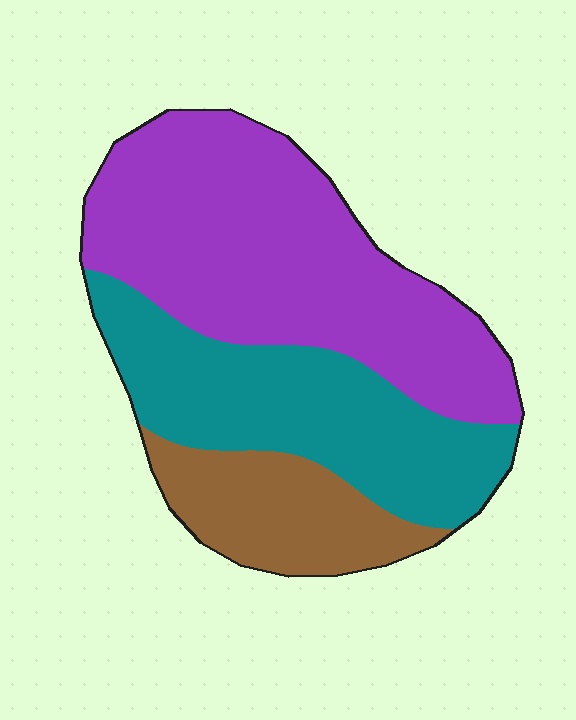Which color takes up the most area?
Purple, at roughly 50%.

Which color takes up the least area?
Brown, at roughly 20%.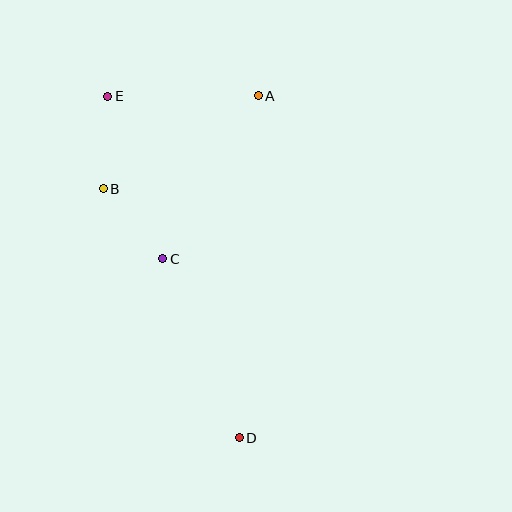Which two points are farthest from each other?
Points D and E are farthest from each other.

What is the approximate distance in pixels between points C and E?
The distance between C and E is approximately 171 pixels.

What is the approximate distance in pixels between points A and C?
The distance between A and C is approximately 189 pixels.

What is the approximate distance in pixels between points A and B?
The distance between A and B is approximately 181 pixels.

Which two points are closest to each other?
Points B and C are closest to each other.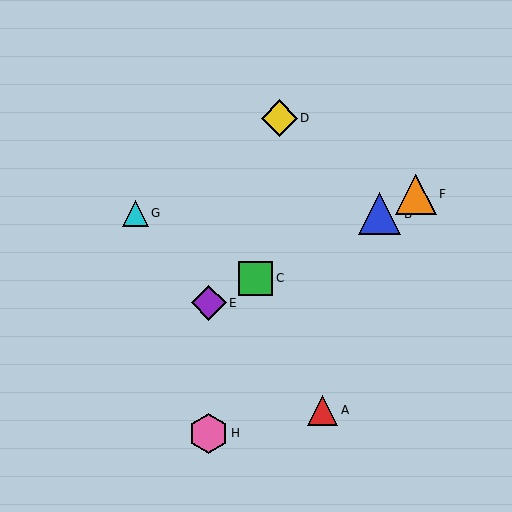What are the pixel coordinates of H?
Object H is at (208, 433).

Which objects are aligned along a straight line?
Objects B, C, E, F are aligned along a straight line.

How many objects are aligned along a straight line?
4 objects (B, C, E, F) are aligned along a straight line.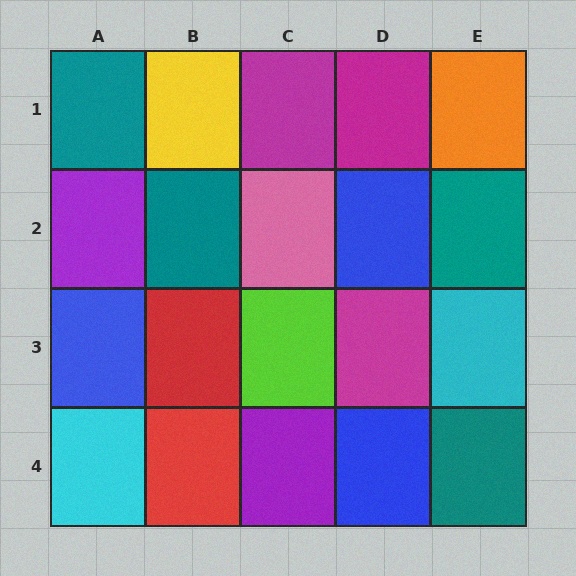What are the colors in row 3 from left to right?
Blue, red, lime, magenta, cyan.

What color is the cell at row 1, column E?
Orange.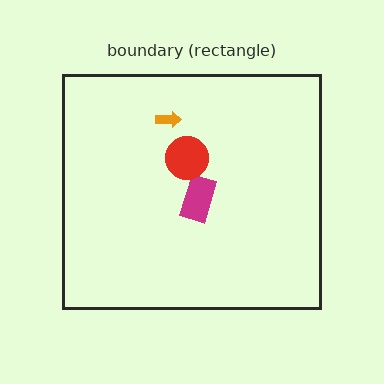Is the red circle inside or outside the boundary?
Inside.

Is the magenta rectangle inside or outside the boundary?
Inside.